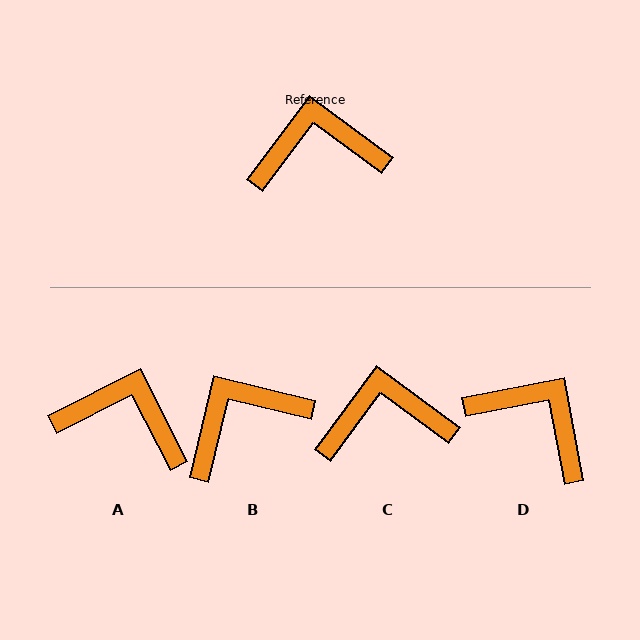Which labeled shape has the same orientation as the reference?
C.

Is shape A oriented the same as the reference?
No, it is off by about 26 degrees.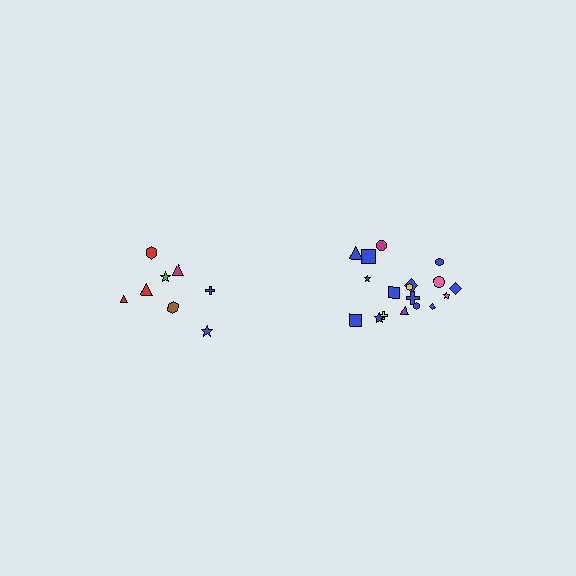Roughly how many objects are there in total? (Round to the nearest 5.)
Roughly 25 objects in total.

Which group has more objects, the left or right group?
The right group.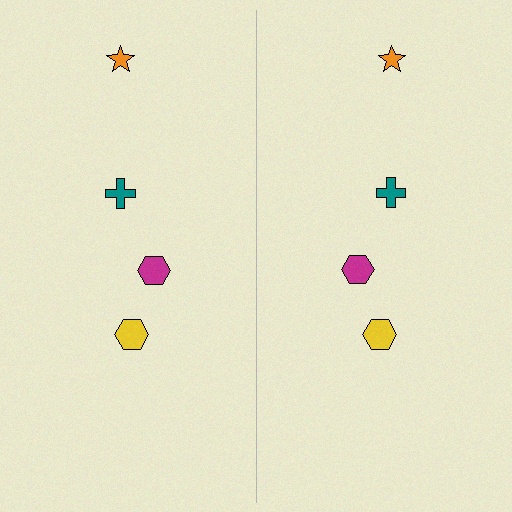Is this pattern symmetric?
Yes, this pattern has bilateral (reflection) symmetry.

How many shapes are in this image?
There are 8 shapes in this image.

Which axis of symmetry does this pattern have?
The pattern has a vertical axis of symmetry running through the center of the image.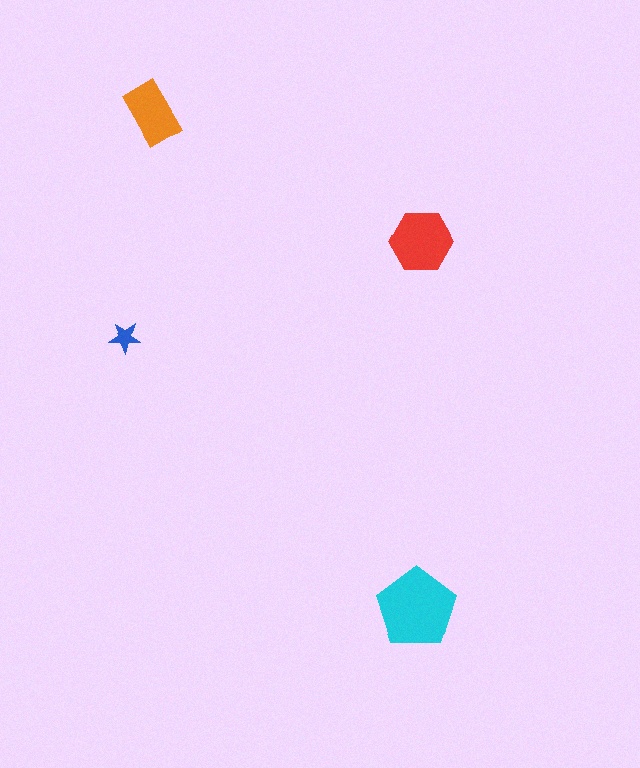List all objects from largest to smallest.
The cyan pentagon, the red hexagon, the orange rectangle, the blue star.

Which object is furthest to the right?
The red hexagon is rightmost.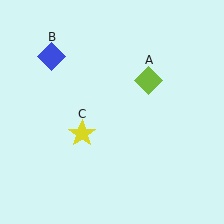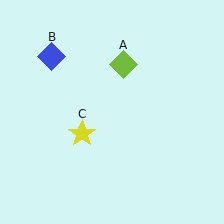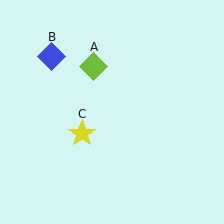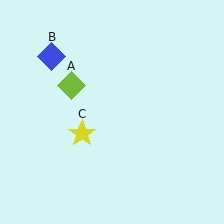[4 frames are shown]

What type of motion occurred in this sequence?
The lime diamond (object A) rotated counterclockwise around the center of the scene.